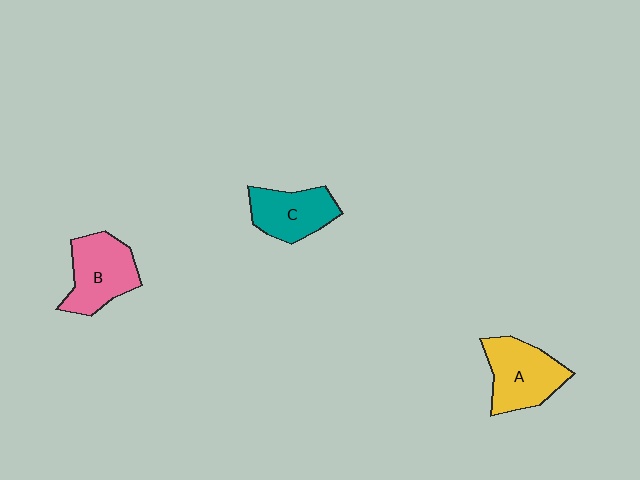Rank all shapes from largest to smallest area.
From largest to smallest: A (yellow), B (pink), C (teal).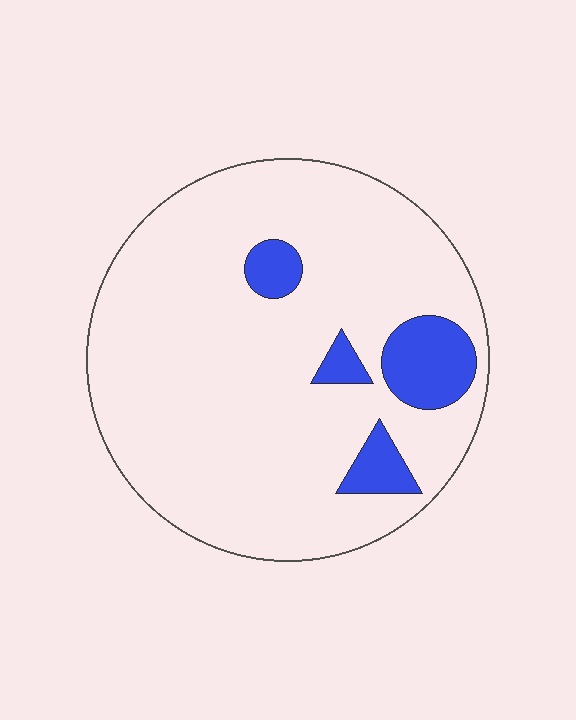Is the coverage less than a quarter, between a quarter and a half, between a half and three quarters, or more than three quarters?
Less than a quarter.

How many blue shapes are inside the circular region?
4.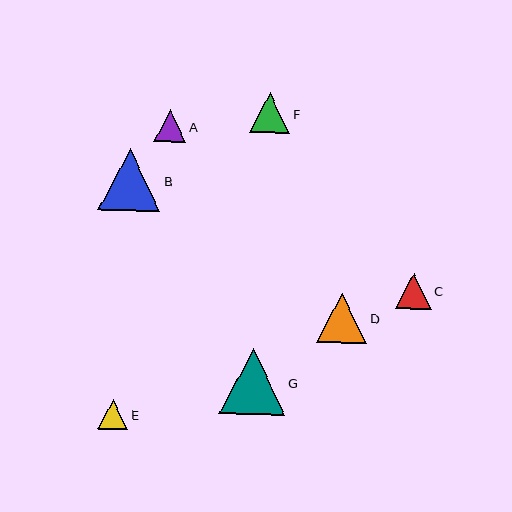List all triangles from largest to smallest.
From largest to smallest: G, B, D, F, C, A, E.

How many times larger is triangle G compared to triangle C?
Triangle G is approximately 1.8 times the size of triangle C.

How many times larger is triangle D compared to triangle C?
Triangle D is approximately 1.4 times the size of triangle C.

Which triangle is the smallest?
Triangle E is the smallest with a size of approximately 30 pixels.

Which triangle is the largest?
Triangle G is the largest with a size of approximately 66 pixels.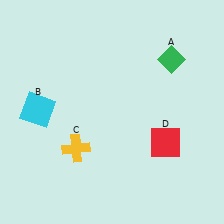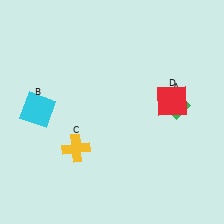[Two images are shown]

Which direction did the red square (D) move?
The red square (D) moved up.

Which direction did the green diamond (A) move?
The green diamond (A) moved down.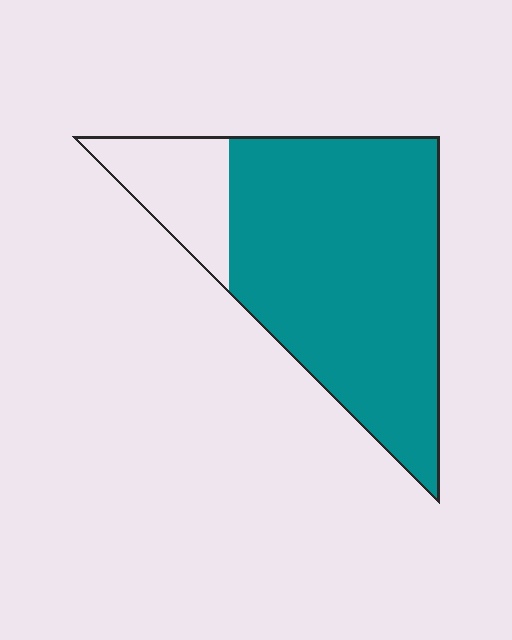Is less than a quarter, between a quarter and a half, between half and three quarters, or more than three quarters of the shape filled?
More than three quarters.